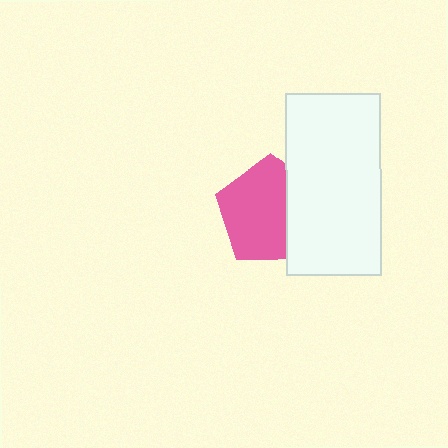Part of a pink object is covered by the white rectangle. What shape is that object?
It is a pentagon.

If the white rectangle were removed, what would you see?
You would see the complete pink pentagon.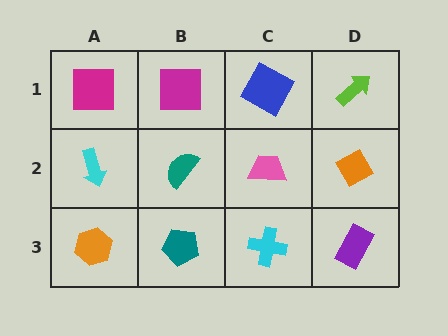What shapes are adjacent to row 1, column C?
A pink trapezoid (row 2, column C), a magenta square (row 1, column B), a lime arrow (row 1, column D).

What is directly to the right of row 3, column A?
A teal pentagon.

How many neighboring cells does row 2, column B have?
4.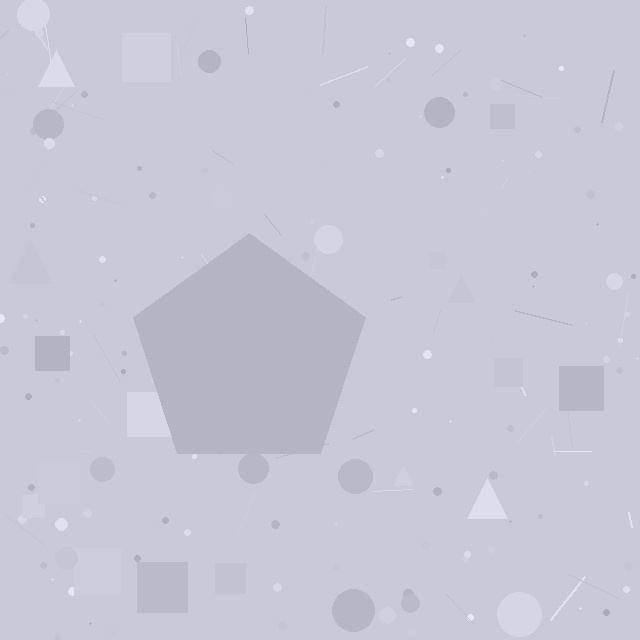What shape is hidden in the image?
A pentagon is hidden in the image.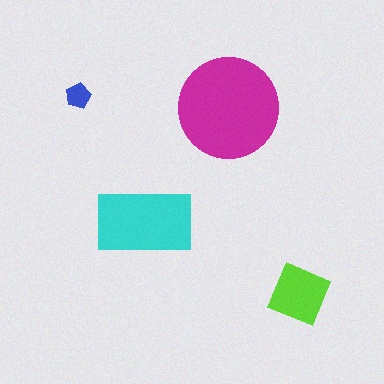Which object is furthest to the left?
The blue pentagon is leftmost.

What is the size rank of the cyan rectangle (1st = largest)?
2nd.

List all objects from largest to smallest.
The magenta circle, the cyan rectangle, the lime diamond, the blue pentagon.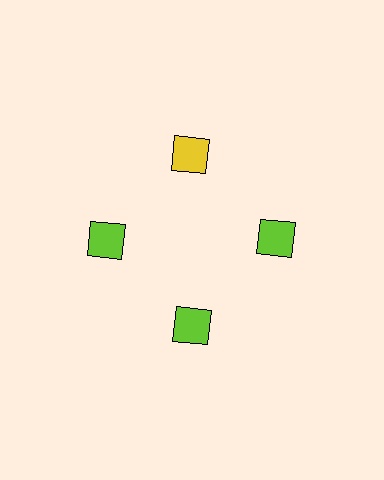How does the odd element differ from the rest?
It has a different color: yellow instead of lime.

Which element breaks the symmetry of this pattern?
The yellow diamond at roughly the 12 o'clock position breaks the symmetry. All other shapes are lime diamonds.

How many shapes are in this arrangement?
There are 4 shapes arranged in a ring pattern.